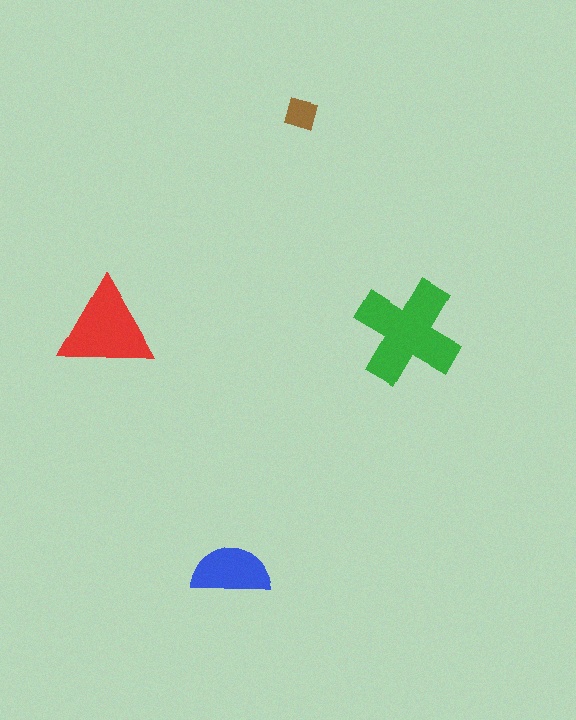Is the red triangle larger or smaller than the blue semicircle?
Larger.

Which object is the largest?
The green cross.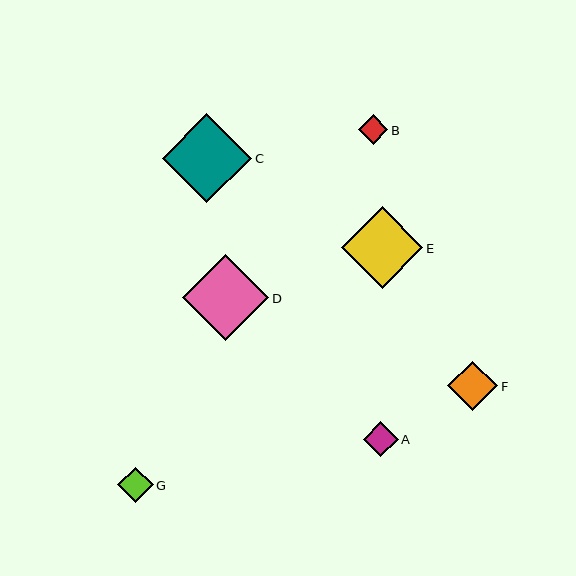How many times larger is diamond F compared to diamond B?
Diamond F is approximately 1.7 times the size of diamond B.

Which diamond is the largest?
Diamond C is the largest with a size of approximately 89 pixels.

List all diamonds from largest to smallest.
From largest to smallest: C, D, E, F, G, A, B.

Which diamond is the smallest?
Diamond B is the smallest with a size of approximately 30 pixels.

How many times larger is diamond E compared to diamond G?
Diamond E is approximately 2.3 times the size of diamond G.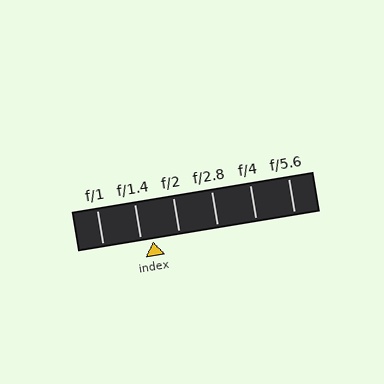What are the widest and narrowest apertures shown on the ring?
The widest aperture shown is f/1 and the narrowest is f/5.6.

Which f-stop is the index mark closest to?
The index mark is closest to f/1.4.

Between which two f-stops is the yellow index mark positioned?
The index mark is between f/1.4 and f/2.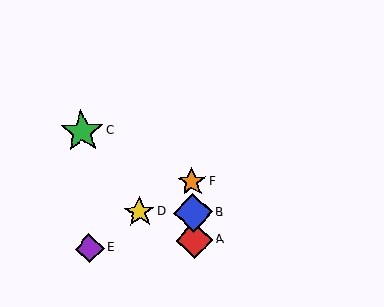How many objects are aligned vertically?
3 objects (A, B, F) are aligned vertically.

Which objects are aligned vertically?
Objects A, B, F are aligned vertically.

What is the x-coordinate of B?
Object B is at x≈193.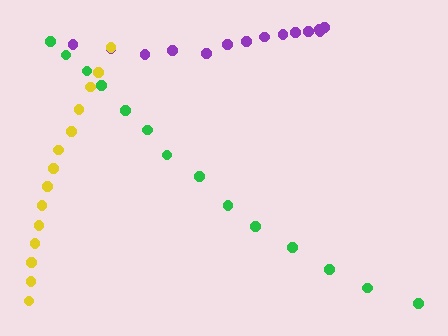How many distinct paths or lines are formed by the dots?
There are 3 distinct paths.